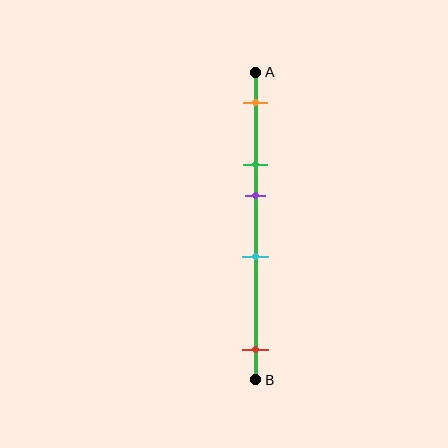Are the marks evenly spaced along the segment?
No, the marks are not evenly spaced.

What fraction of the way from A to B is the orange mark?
The orange mark is approximately 10% (0.1) of the way from A to B.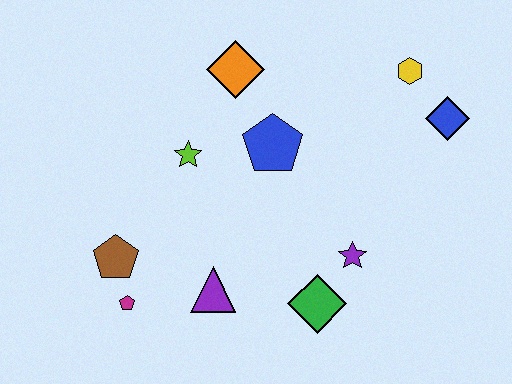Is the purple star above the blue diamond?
No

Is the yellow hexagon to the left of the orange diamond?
No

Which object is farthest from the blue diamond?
The magenta pentagon is farthest from the blue diamond.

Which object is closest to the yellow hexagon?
The blue diamond is closest to the yellow hexagon.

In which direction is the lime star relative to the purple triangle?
The lime star is above the purple triangle.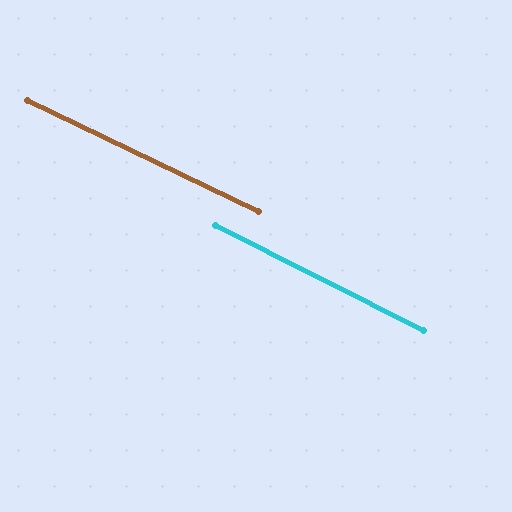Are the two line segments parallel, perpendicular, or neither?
Parallel — their directions differ by only 1.4°.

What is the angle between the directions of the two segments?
Approximately 1 degree.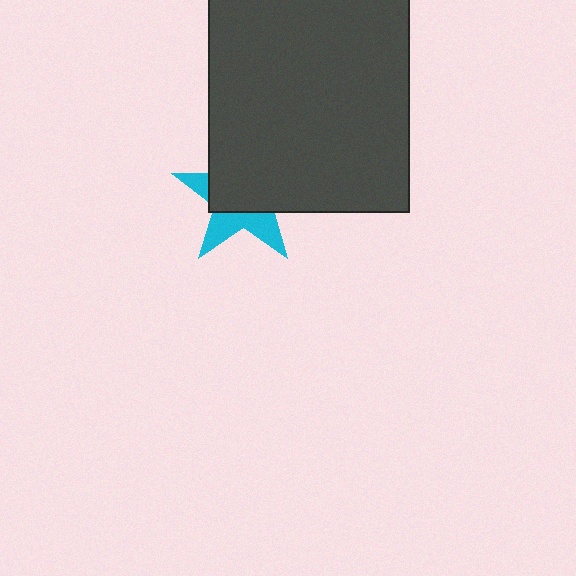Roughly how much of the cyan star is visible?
A small part of it is visible (roughly 38%).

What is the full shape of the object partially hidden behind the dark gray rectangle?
The partially hidden object is a cyan star.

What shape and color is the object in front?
The object in front is a dark gray rectangle.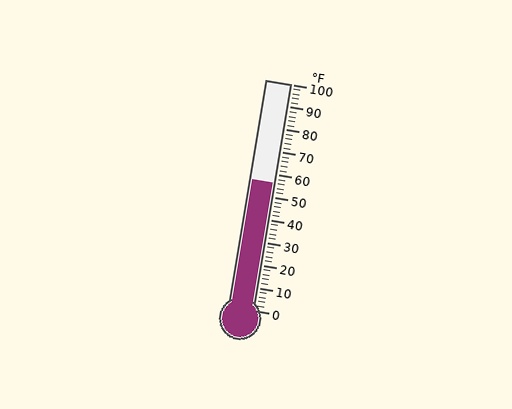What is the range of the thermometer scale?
The thermometer scale ranges from 0°F to 100°F.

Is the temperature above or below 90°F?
The temperature is below 90°F.